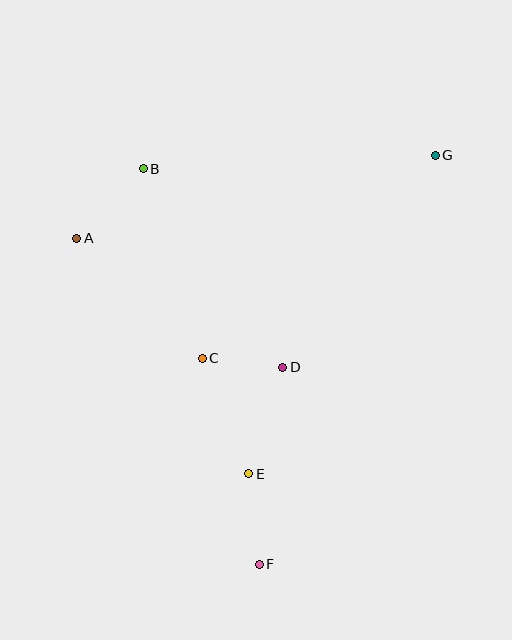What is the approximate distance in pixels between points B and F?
The distance between B and F is approximately 412 pixels.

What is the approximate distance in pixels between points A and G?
The distance between A and G is approximately 368 pixels.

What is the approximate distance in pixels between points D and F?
The distance between D and F is approximately 198 pixels.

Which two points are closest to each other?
Points C and D are closest to each other.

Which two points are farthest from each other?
Points F and G are farthest from each other.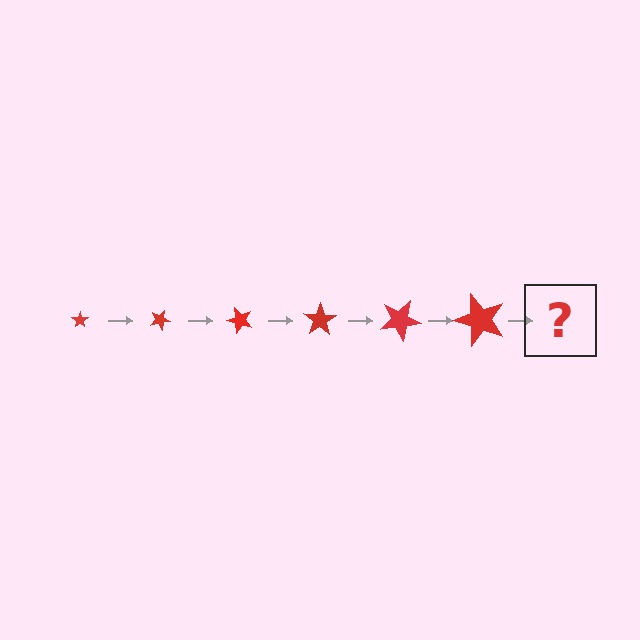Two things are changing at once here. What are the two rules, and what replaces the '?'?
The two rules are that the star grows larger each step and it rotates 25 degrees each step. The '?' should be a star, larger than the previous one and rotated 150 degrees from the start.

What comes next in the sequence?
The next element should be a star, larger than the previous one and rotated 150 degrees from the start.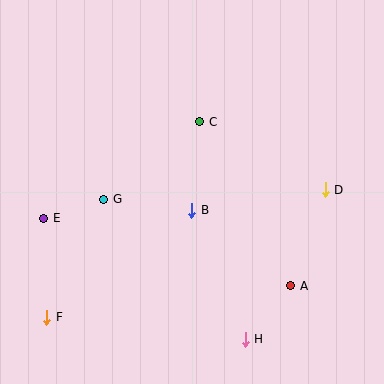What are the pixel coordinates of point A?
Point A is at (291, 286).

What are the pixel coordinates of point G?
Point G is at (104, 199).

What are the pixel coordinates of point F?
Point F is at (47, 317).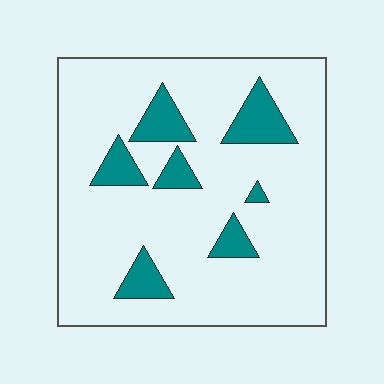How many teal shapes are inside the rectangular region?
7.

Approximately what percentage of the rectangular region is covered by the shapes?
Approximately 15%.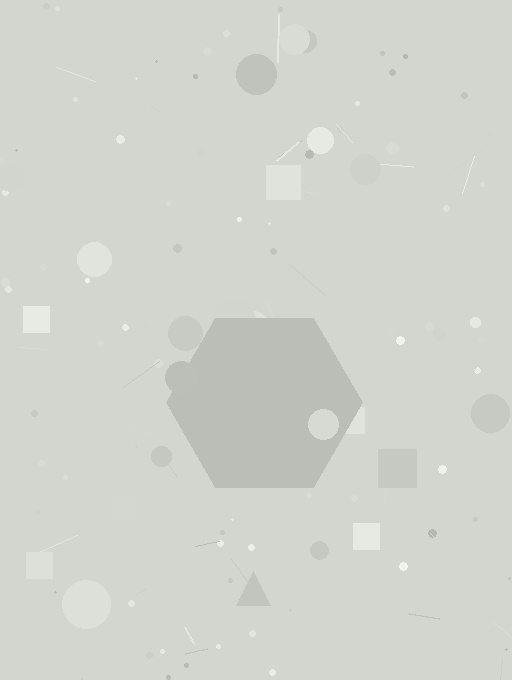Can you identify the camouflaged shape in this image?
The camouflaged shape is a hexagon.